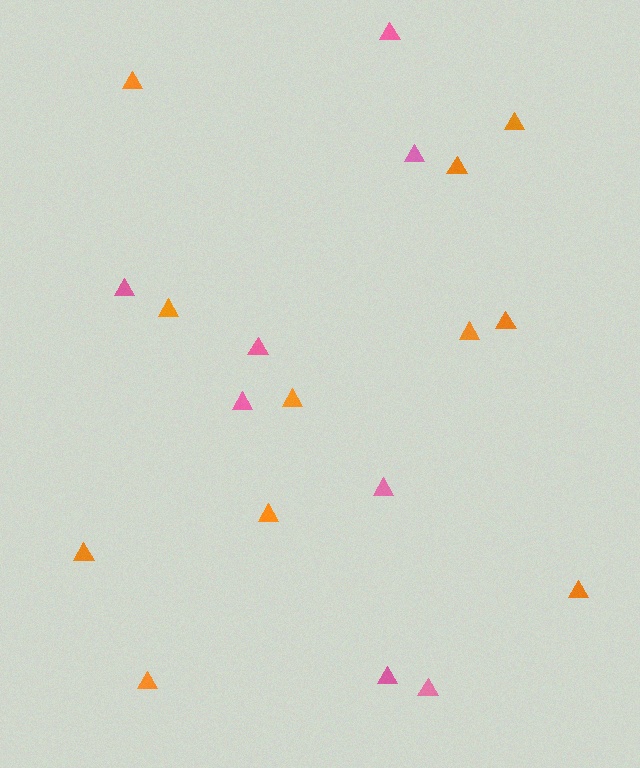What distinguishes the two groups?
There are 2 groups: one group of orange triangles (11) and one group of pink triangles (8).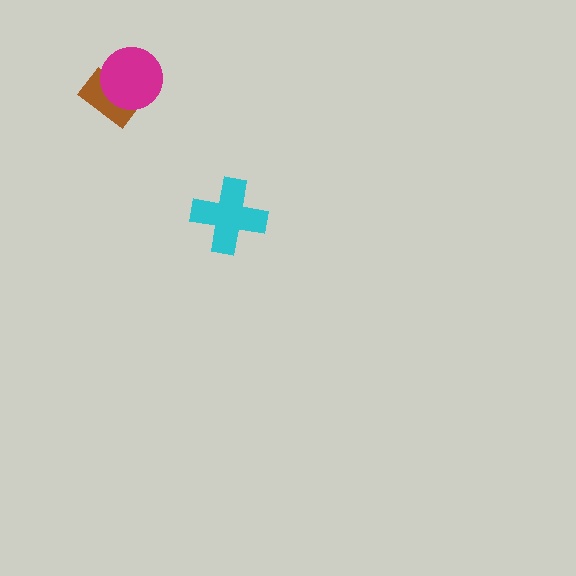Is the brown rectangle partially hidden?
Yes, it is partially covered by another shape.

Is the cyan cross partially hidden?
No, no other shape covers it.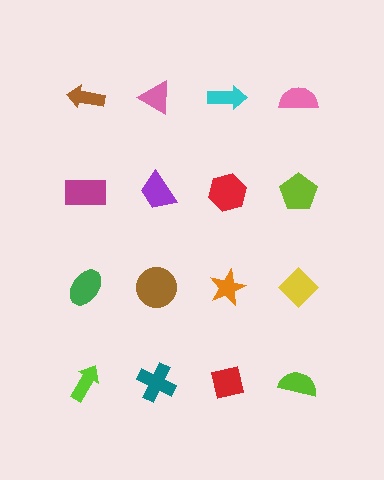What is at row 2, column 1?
A magenta rectangle.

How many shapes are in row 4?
4 shapes.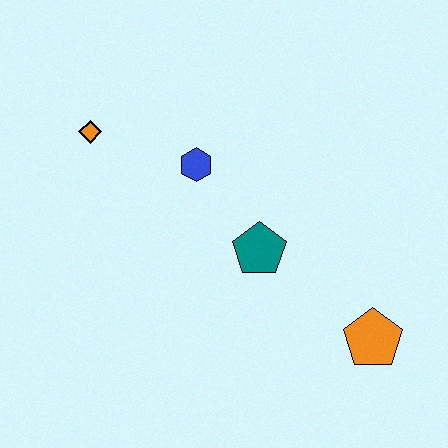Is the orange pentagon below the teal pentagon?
Yes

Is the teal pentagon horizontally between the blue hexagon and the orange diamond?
No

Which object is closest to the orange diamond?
The blue hexagon is closest to the orange diamond.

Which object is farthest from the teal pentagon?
The orange diamond is farthest from the teal pentagon.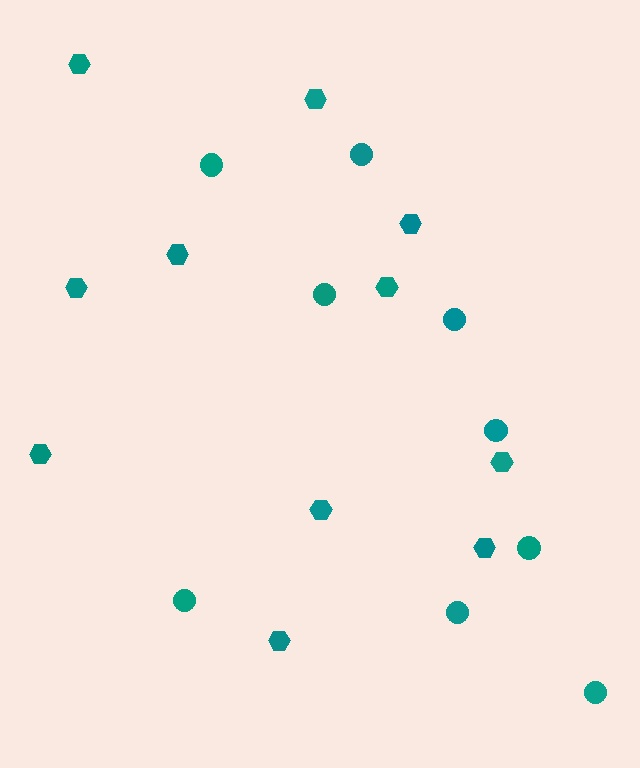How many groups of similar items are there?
There are 2 groups: one group of hexagons (11) and one group of circles (9).